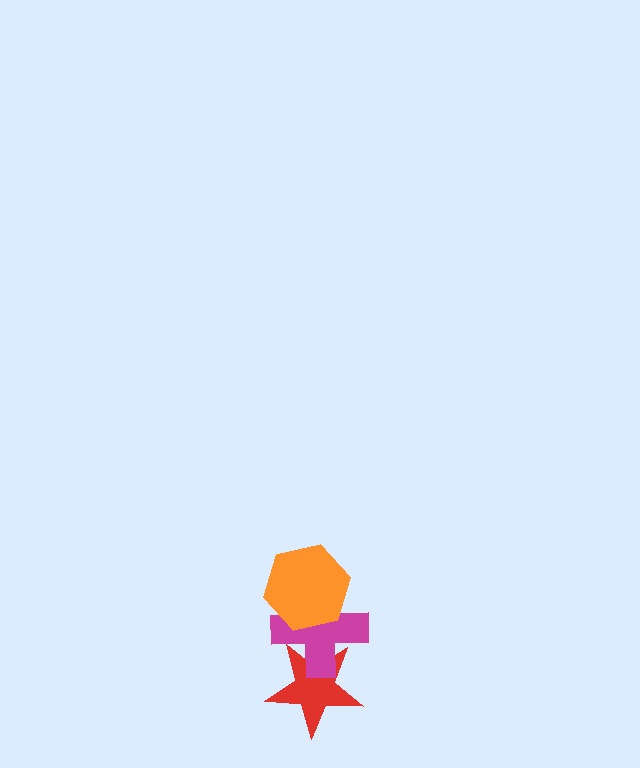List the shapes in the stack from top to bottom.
From top to bottom: the orange hexagon, the magenta cross, the red star.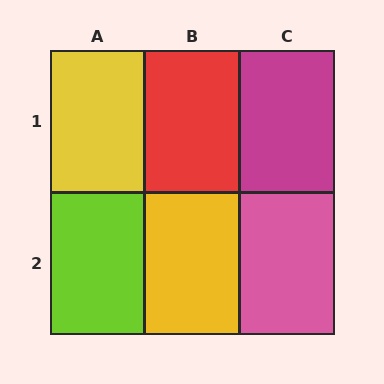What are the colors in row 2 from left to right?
Lime, yellow, pink.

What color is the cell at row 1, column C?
Magenta.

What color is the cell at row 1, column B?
Red.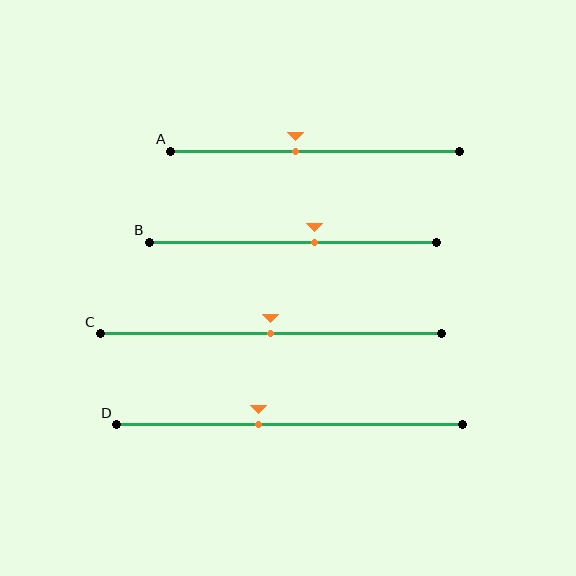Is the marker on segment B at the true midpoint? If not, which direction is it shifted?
No, the marker on segment B is shifted to the right by about 8% of the segment length.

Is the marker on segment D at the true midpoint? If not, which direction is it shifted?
No, the marker on segment D is shifted to the left by about 9% of the segment length.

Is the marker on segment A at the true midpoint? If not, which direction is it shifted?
No, the marker on segment A is shifted to the left by about 7% of the segment length.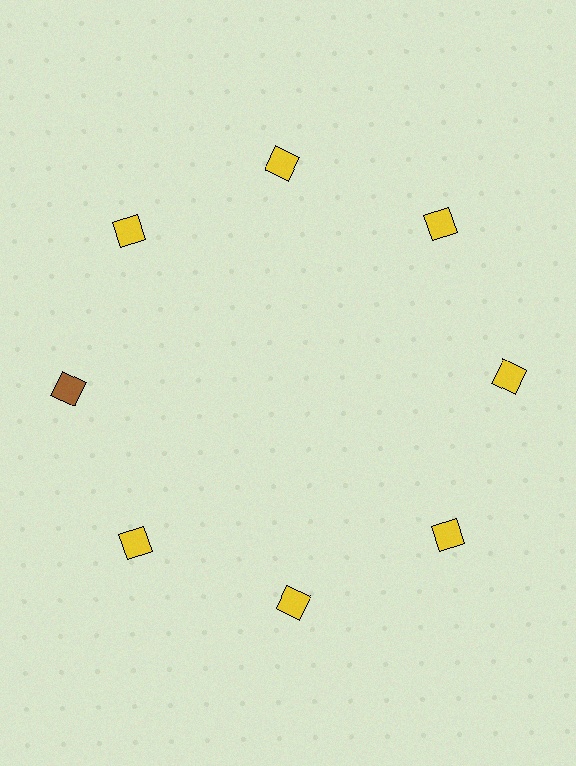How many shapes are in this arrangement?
There are 8 shapes arranged in a ring pattern.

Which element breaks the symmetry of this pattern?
The brown diamond at roughly the 9 o'clock position breaks the symmetry. All other shapes are yellow diamonds.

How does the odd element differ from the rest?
It has a different color: brown instead of yellow.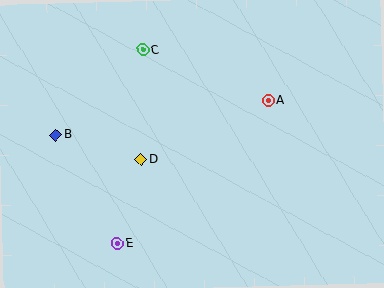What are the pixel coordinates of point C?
Point C is at (143, 50).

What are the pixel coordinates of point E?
Point E is at (117, 243).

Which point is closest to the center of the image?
Point D at (141, 160) is closest to the center.